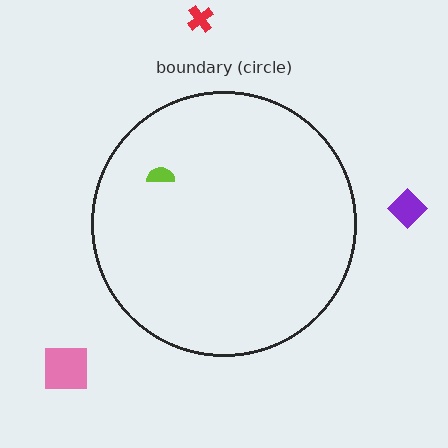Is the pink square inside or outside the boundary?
Outside.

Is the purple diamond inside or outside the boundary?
Outside.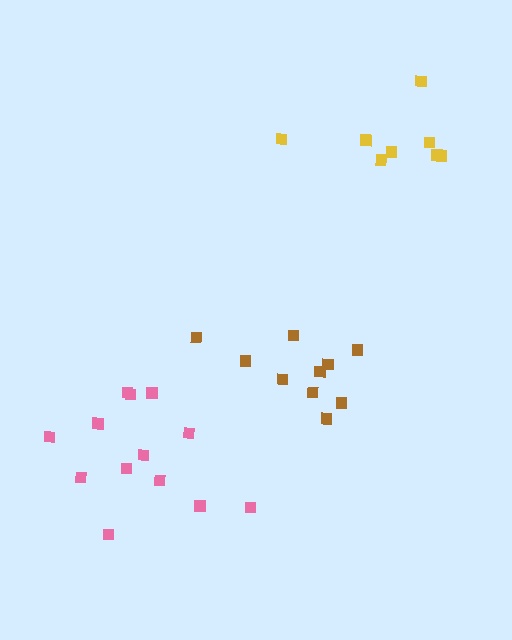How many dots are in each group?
Group 1: 10 dots, Group 2: 8 dots, Group 3: 13 dots (31 total).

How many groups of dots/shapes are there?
There are 3 groups.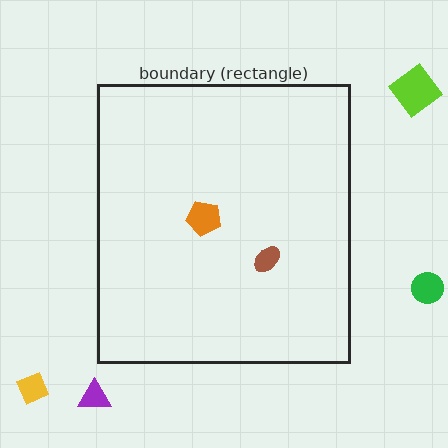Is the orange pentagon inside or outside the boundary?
Inside.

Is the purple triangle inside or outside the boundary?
Outside.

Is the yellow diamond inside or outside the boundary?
Outside.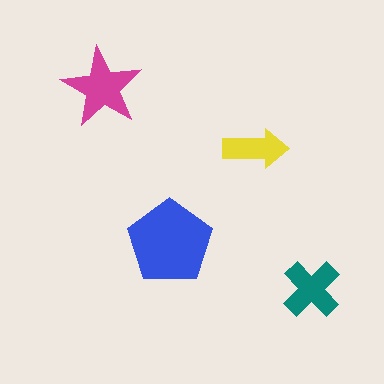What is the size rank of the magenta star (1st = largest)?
2nd.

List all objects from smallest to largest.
The yellow arrow, the teal cross, the magenta star, the blue pentagon.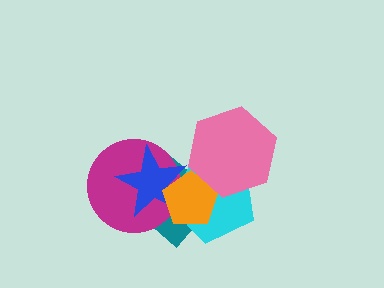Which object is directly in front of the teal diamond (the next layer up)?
The magenta circle is directly in front of the teal diamond.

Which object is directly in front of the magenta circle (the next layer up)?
The blue star is directly in front of the magenta circle.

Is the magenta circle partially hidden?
Yes, it is partially covered by another shape.